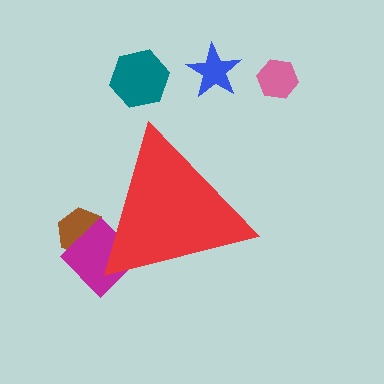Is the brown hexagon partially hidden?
Yes, the brown hexagon is partially hidden behind the red triangle.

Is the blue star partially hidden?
No, the blue star is fully visible.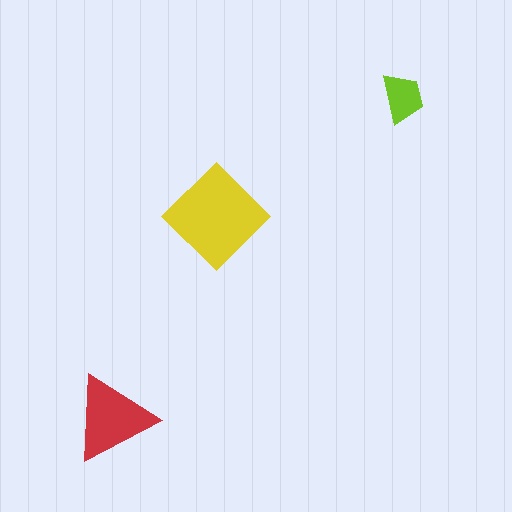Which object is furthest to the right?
The lime trapezoid is rightmost.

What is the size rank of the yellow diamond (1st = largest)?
1st.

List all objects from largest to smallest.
The yellow diamond, the red triangle, the lime trapezoid.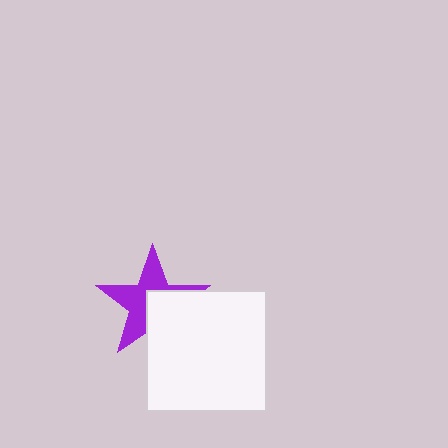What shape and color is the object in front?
The object in front is a white square.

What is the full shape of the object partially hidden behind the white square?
The partially hidden object is a purple star.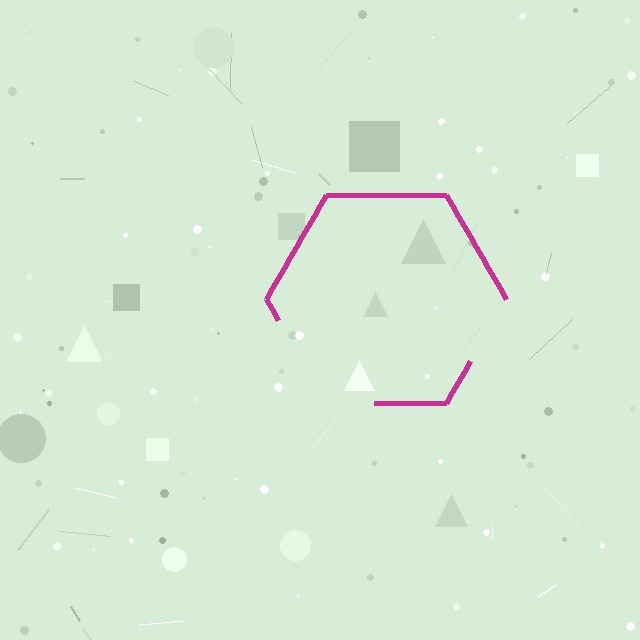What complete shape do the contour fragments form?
The contour fragments form a hexagon.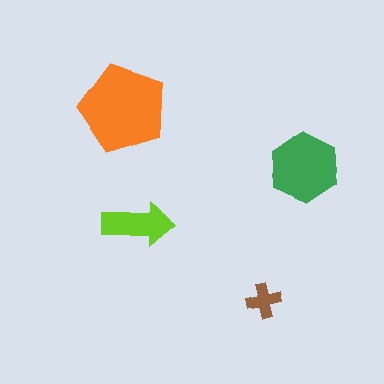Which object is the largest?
The orange pentagon.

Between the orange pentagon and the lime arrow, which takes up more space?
The orange pentagon.